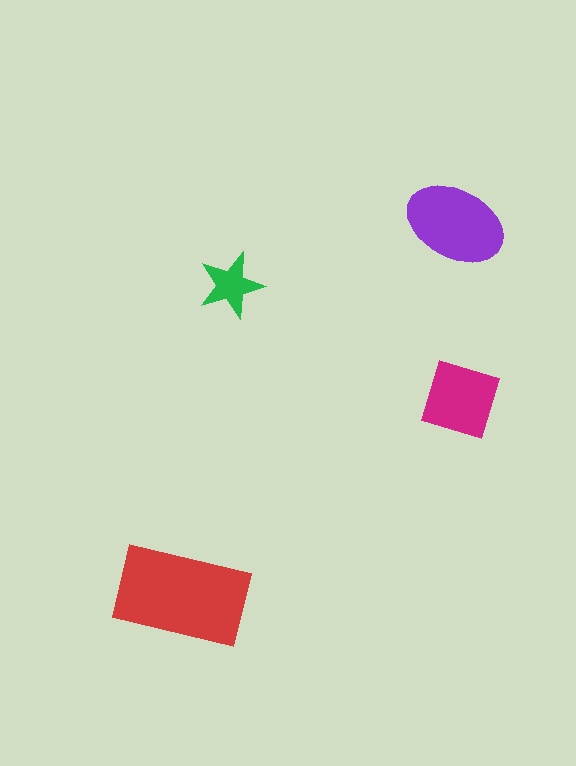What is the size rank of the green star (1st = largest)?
4th.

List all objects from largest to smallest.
The red rectangle, the purple ellipse, the magenta diamond, the green star.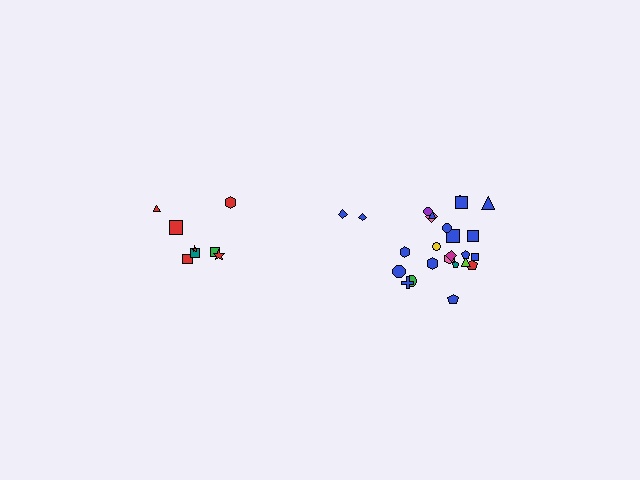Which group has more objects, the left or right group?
The right group.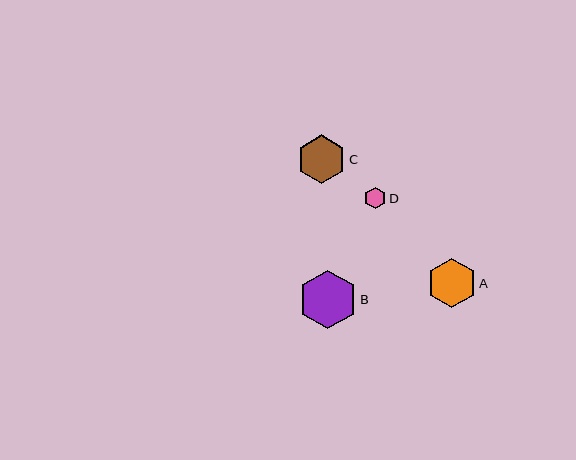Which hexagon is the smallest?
Hexagon D is the smallest with a size of approximately 22 pixels.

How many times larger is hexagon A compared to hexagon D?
Hexagon A is approximately 2.2 times the size of hexagon D.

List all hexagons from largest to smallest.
From largest to smallest: B, A, C, D.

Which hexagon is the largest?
Hexagon B is the largest with a size of approximately 59 pixels.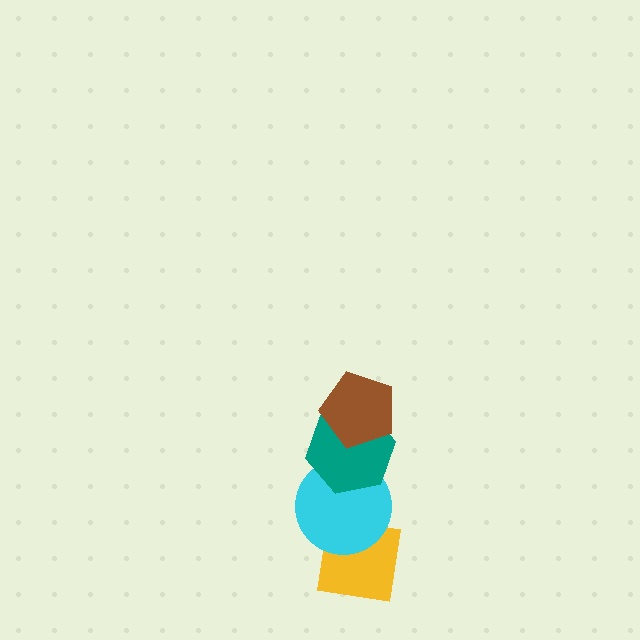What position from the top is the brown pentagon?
The brown pentagon is 1st from the top.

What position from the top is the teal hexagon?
The teal hexagon is 2nd from the top.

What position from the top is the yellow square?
The yellow square is 4th from the top.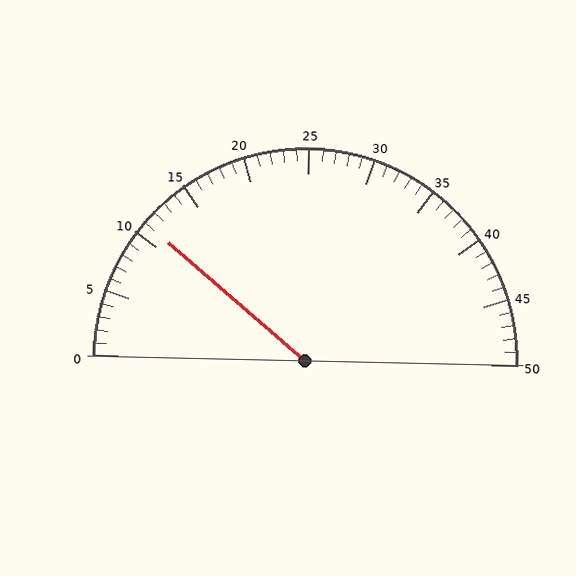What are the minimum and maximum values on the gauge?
The gauge ranges from 0 to 50.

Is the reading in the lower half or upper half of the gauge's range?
The reading is in the lower half of the range (0 to 50).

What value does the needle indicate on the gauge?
The needle indicates approximately 11.